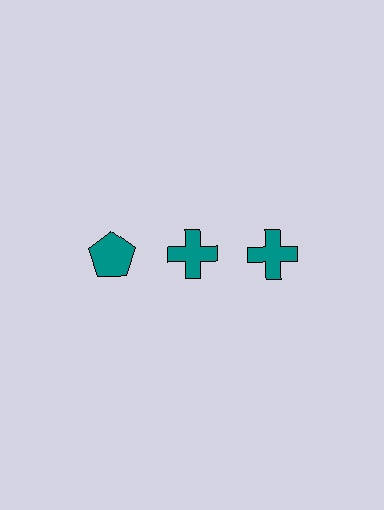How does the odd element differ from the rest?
It has a different shape: pentagon instead of cross.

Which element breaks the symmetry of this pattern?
The teal pentagon in the top row, leftmost column breaks the symmetry. All other shapes are teal crosses.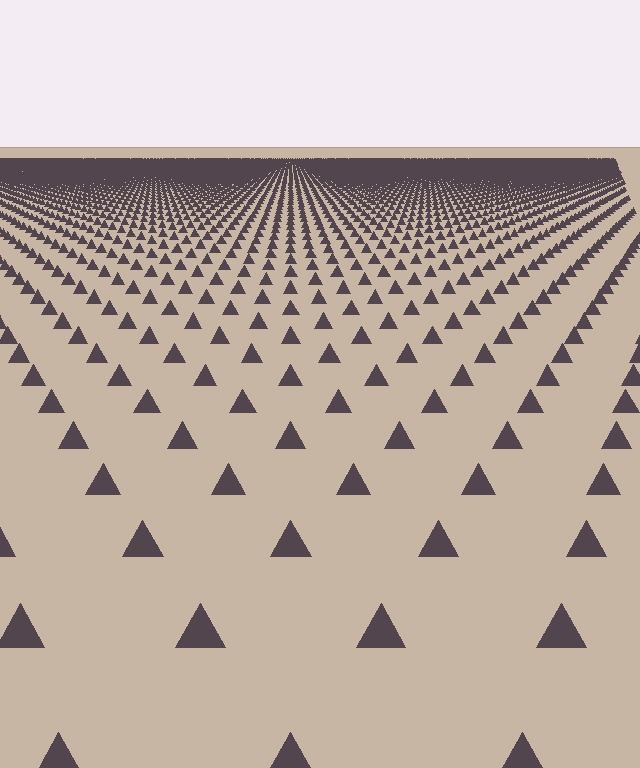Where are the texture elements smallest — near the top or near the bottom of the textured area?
Near the top.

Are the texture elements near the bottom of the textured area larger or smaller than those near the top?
Larger. Near the bottom, elements are closer to the viewer and appear at a bigger on-screen size.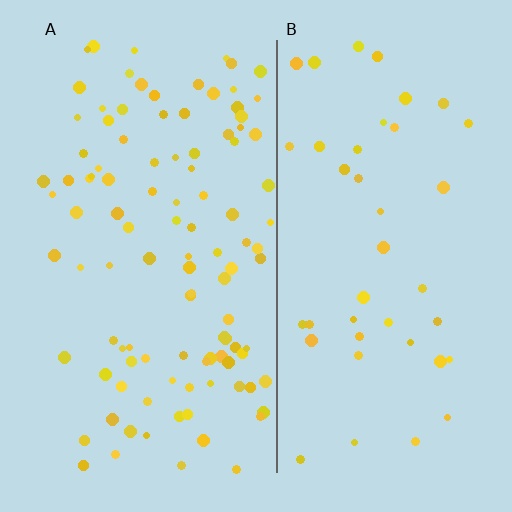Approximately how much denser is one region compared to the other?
Approximately 2.5× — region A over region B.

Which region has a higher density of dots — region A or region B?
A (the left).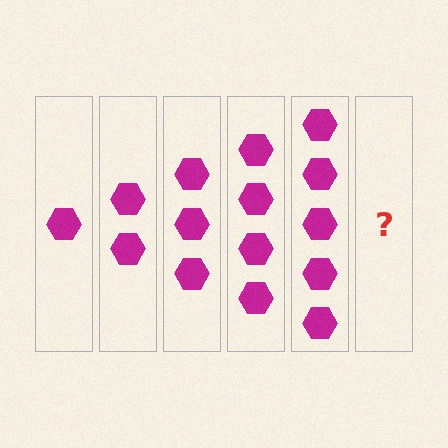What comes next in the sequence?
The next element should be 6 hexagons.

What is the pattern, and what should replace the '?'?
The pattern is that each step adds one more hexagon. The '?' should be 6 hexagons.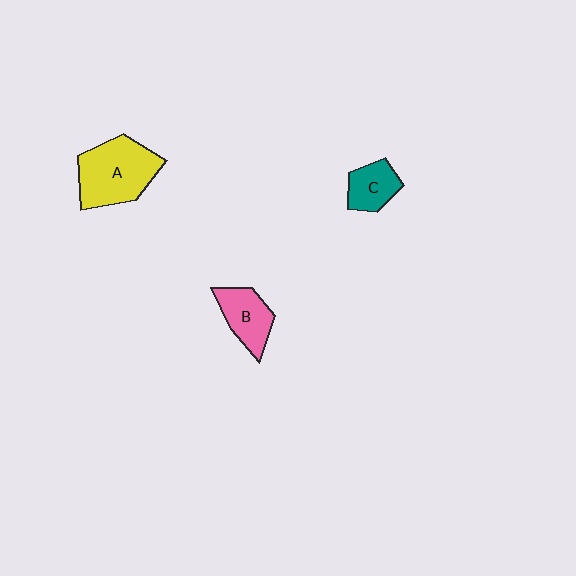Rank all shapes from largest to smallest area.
From largest to smallest: A (yellow), B (pink), C (teal).